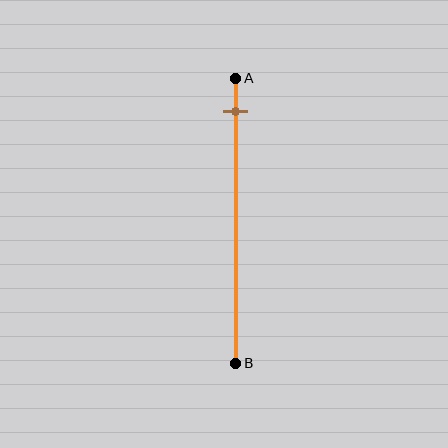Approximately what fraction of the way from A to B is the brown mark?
The brown mark is approximately 10% of the way from A to B.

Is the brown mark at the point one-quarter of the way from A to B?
No, the mark is at about 10% from A, not at the 25% one-quarter point.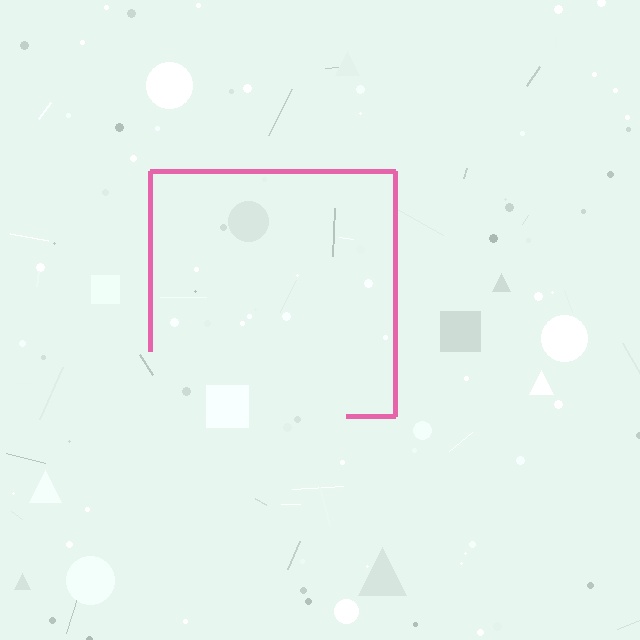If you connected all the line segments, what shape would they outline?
They would outline a square.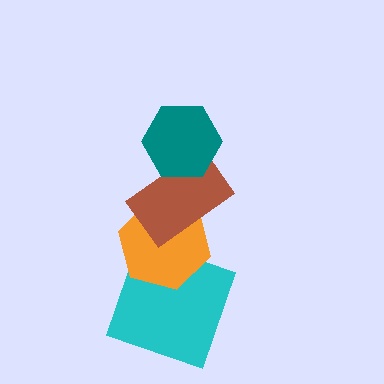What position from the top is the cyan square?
The cyan square is 4th from the top.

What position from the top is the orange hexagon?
The orange hexagon is 3rd from the top.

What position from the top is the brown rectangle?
The brown rectangle is 2nd from the top.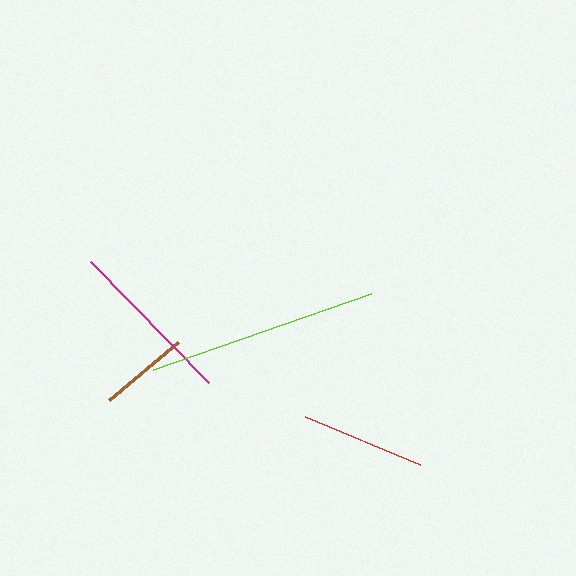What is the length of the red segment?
The red segment is approximately 124 pixels long.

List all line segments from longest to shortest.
From longest to shortest: lime, magenta, red, brown.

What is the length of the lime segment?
The lime segment is approximately 231 pixels long.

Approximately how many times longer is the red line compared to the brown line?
The red line is approximately 1.4 times the length of the brown line.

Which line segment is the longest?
The lime line is the longest at approximately 231 pixels.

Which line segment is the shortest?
The brown line is the shortest at approximately 91 pixels.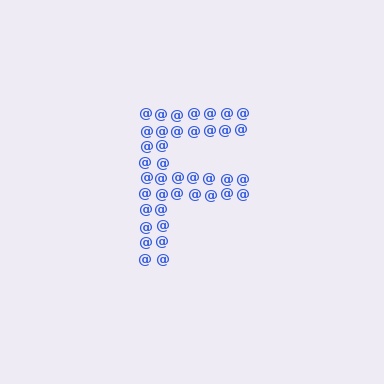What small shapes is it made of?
It is made of small at signs.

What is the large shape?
The large shape is the letter F.